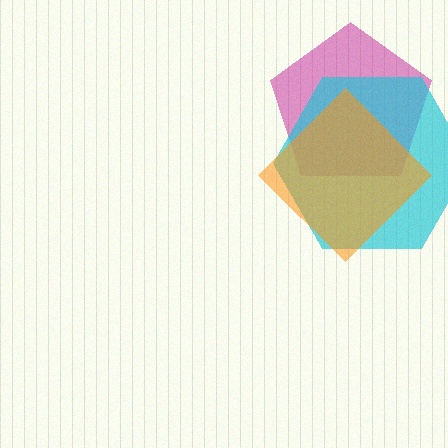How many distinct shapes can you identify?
There are 3 distinct shapes: a magenta pentagon, a cyan hexagon, an orange diamond.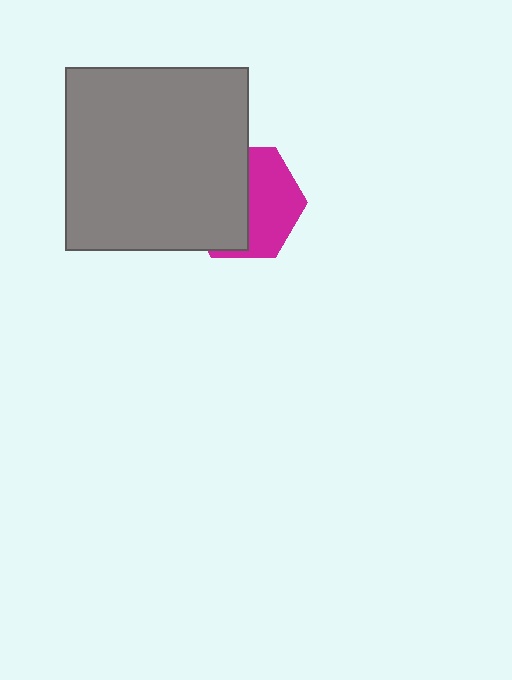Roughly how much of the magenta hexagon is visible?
About half of it is visible (roughly 46%).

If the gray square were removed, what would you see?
You would see the complete magenta hexagon.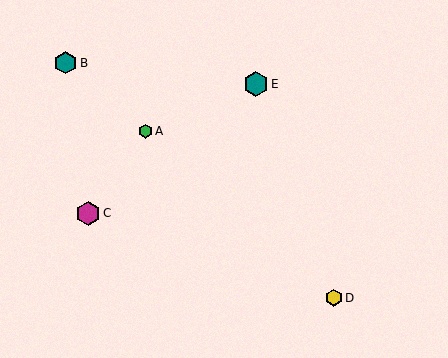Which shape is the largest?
The teal hexagon (labeled E) is the largest.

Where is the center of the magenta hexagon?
The center of the magenta hexagon is at (88, 213).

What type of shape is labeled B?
Shape B is a teal hexagon.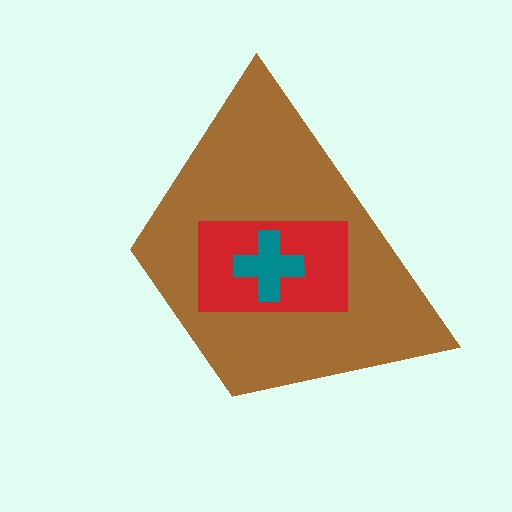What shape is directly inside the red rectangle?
The teal cross.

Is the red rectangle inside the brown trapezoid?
Yes.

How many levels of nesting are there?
3.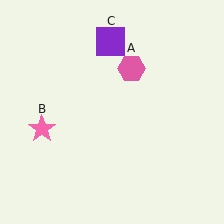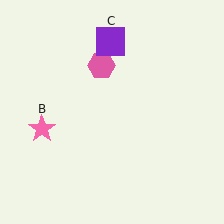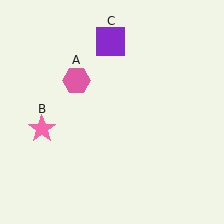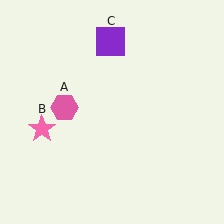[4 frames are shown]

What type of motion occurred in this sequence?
The pink hexagon (object A) rotated counterclockwise around the center of the scene.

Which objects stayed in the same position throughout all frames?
Pink star (object B) and purple square (object C) remained stationary.